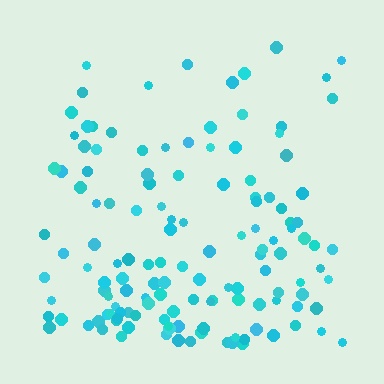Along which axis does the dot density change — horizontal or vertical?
Vertical.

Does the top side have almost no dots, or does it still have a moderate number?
Still a moderate number, just noticeably fewer than the bottom.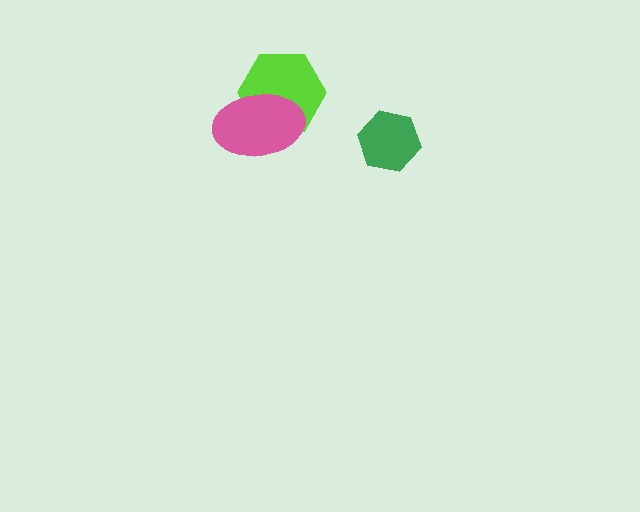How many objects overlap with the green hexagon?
0 objects overlap with the green hexagon.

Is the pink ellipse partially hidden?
No, no other shape covers it.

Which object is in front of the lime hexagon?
The pink ellipse is in front of the lime hexagon.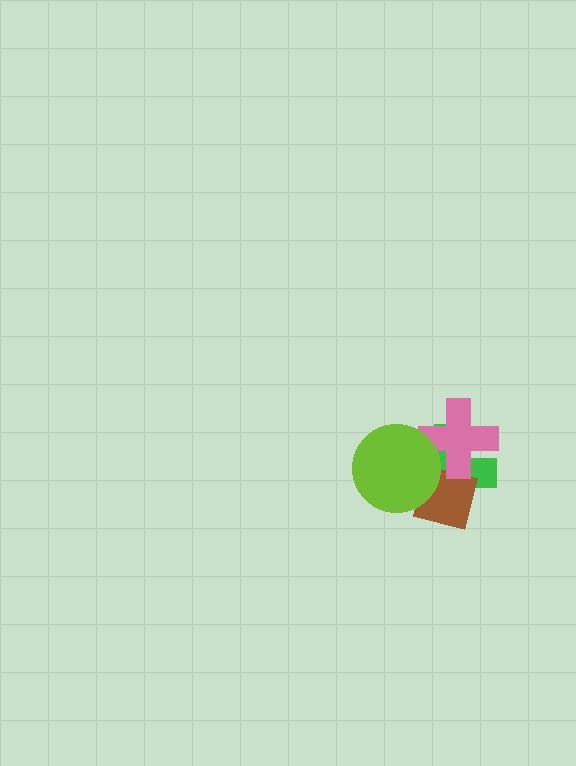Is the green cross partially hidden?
Yes, it is partially covered by another shape.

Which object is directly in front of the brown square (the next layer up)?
The pink cross is directly in front of the brown square.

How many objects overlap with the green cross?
3 objects overlap with the green cross.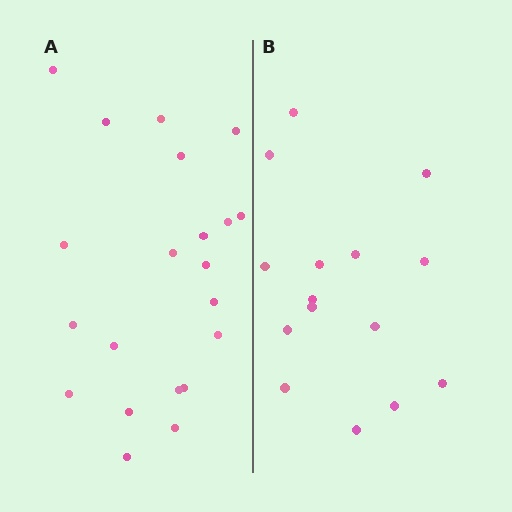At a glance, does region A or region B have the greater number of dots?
Region A (the left region) has more dots.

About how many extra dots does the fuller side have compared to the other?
Region A has about 6 more dots than region B.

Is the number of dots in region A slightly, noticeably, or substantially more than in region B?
Region A has noticeably more, but not dramatically so. The ratio is roughly 1.4 to 1.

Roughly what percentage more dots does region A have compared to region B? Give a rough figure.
About 40% more.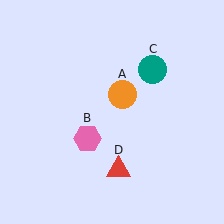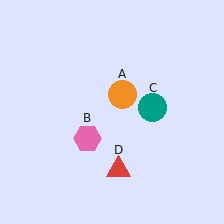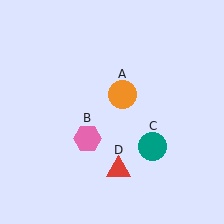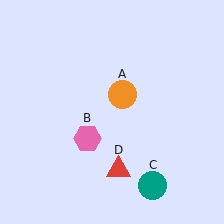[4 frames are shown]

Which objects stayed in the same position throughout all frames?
Orange circle (object A) and pink hexagon (object B) and red triangle (object D) remained stationary.